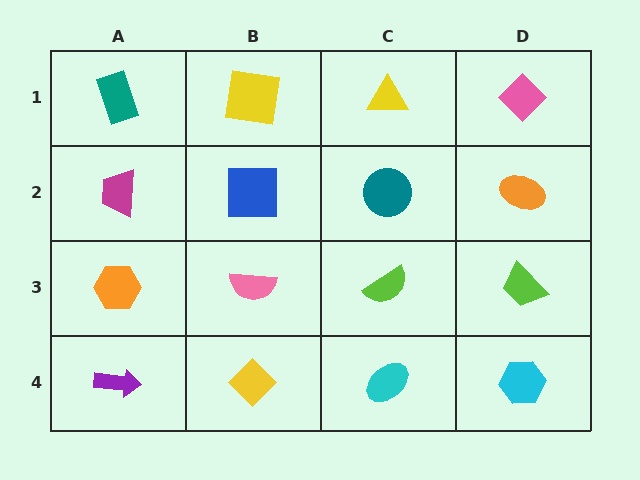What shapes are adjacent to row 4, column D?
A lime trapezoid (row 3, column D), a cyan ellipse (row 4, column C).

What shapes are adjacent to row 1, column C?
A teal circle (row 2, column C), a yellow square (row 1, column B), a pink diamond (row 1, column D).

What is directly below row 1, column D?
An orange ellipse.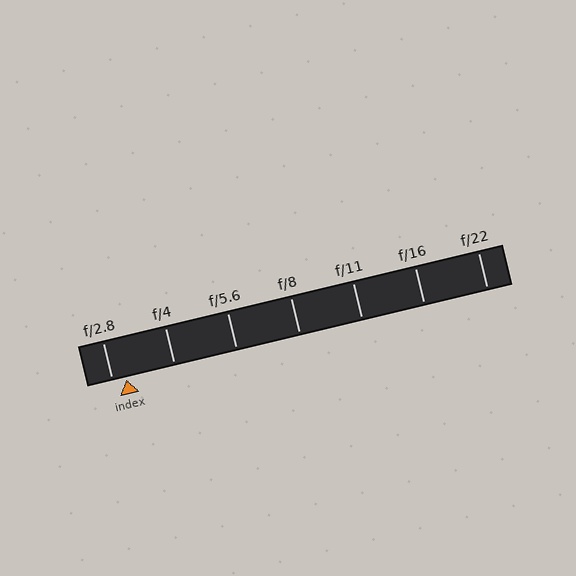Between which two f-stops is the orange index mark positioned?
The index mark is between f/2.8 and f/4.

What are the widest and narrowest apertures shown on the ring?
The widest aperture shown is f/2.8 and the narrowest is f/22.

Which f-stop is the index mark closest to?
The index mark is closest to f/2.8.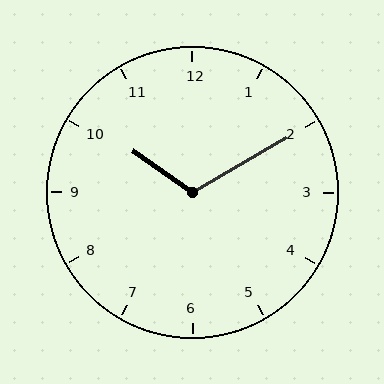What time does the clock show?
10:10.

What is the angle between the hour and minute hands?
Approximately 115 degrees.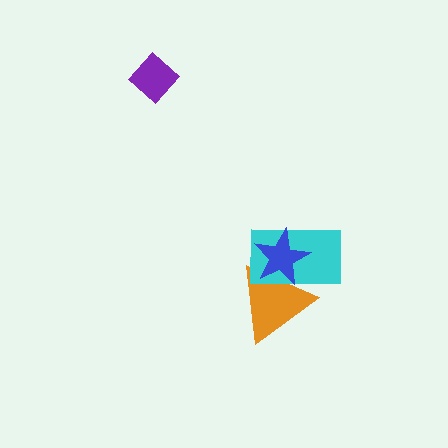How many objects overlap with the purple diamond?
0 objects overlap with the purple diamond.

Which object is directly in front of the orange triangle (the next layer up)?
The cyan rectangle is directly in front of the orange triangle.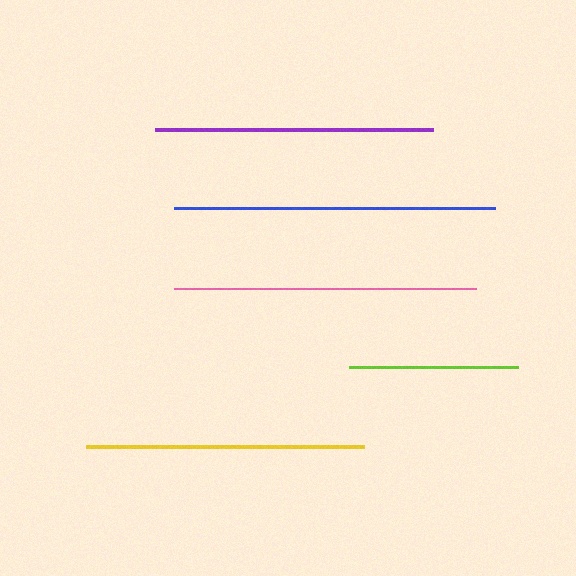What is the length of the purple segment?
The purple segment is approximately 277 pixels long.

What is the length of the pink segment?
The pink segment is approximately 302 pixels long.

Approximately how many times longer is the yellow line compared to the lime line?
The yellow line is approximately 1.7 times the length of the lime line.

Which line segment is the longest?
The blue line is the longest at approximately 321 pixels.